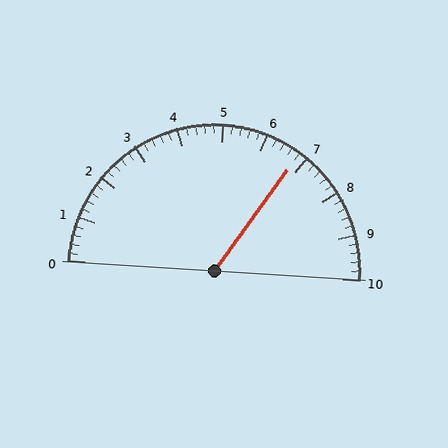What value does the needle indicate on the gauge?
The needle indicates approximately 6.8.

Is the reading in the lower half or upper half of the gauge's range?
The reading is in the upper half of the range (0 to 10).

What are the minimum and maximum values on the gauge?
The gauge ranges from 0 to 10.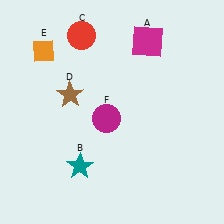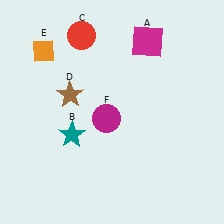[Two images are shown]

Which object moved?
The teal star (B) moved up.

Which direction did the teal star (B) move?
The teal star (B) moved up.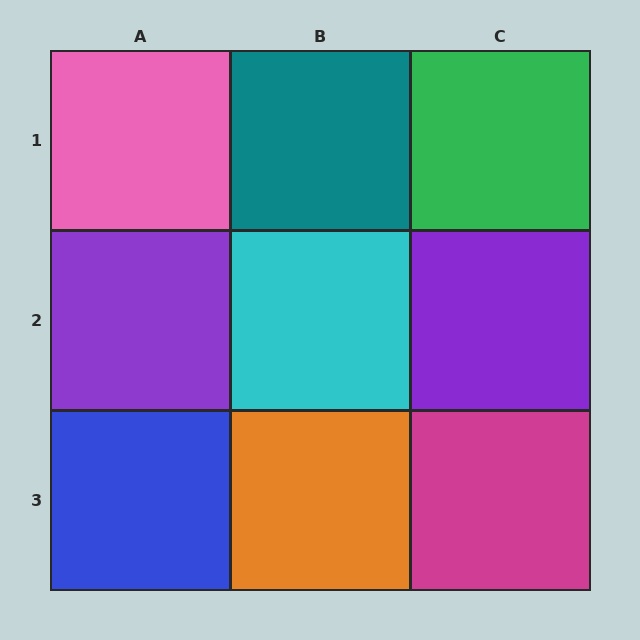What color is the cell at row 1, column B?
Teal.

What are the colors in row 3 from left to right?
Blue, orange, magenta.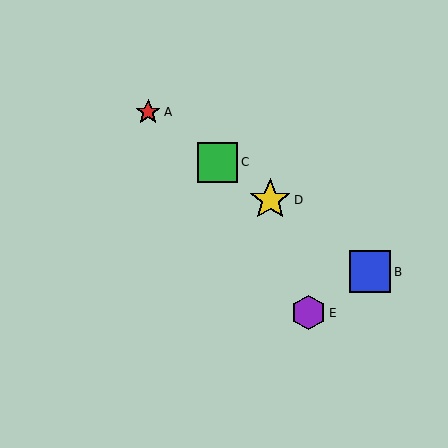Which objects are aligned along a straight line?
Objects A, B, C, D are aligned along a straight line.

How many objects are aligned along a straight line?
4 objects (A, B, C, D) are aligned along a straight line.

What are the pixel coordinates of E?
Object E is at (309, 313).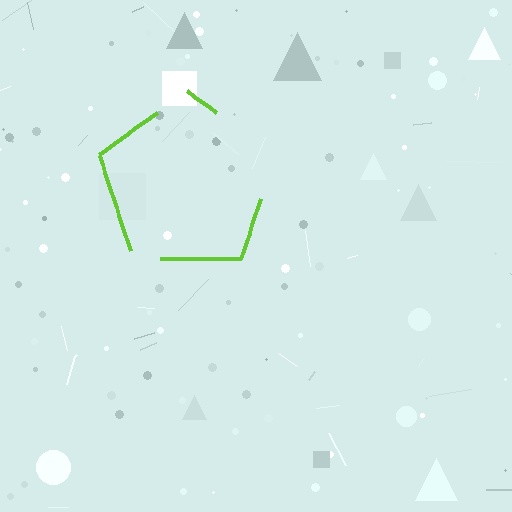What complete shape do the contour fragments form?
The contour fragments form a pentagon.